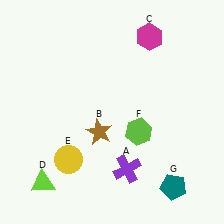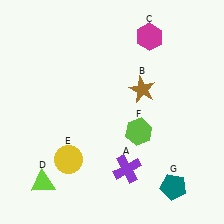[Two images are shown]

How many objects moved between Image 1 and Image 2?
1 object moved between the two images.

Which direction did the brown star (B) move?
The brown star (B) moved right.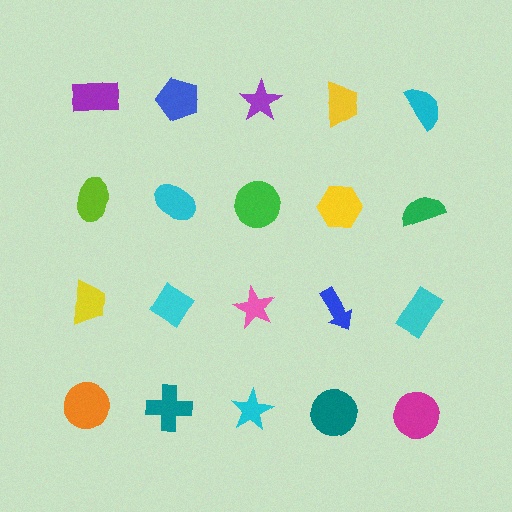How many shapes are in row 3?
5 shapes.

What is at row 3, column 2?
A cyan diamond.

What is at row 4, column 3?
A cyan star.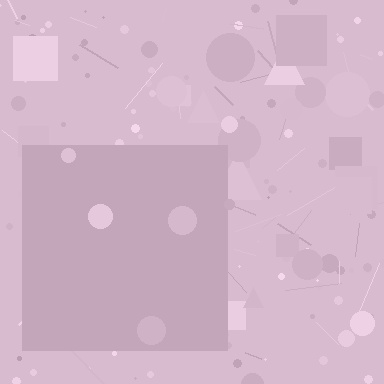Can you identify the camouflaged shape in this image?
The camouflaged shape is a square.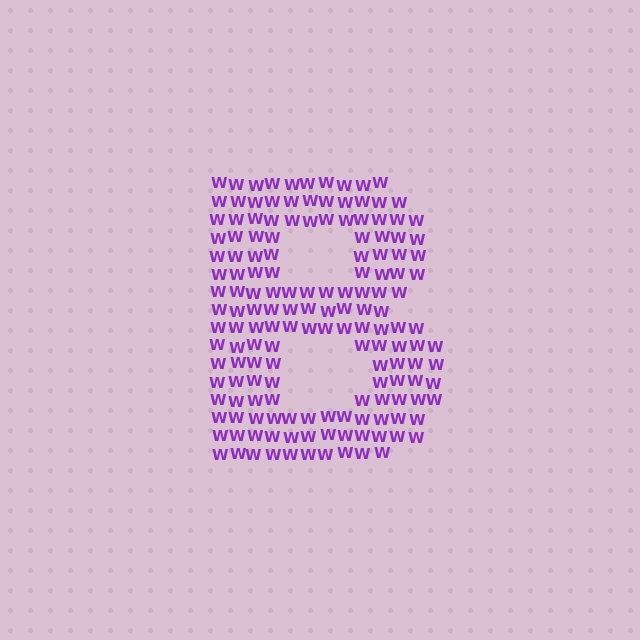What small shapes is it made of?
It is made of small letter W's.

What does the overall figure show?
The overall figure shows the letter B.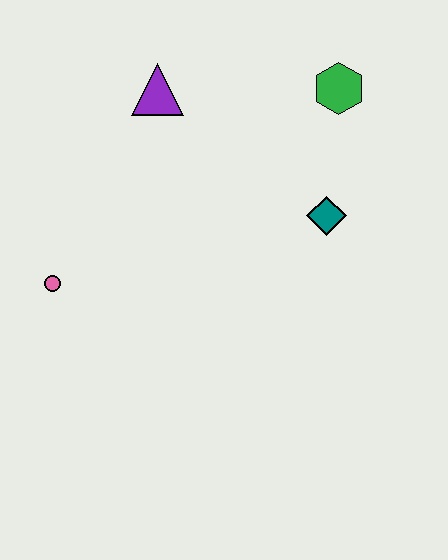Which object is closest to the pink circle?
The purple triangle is closest to the pink circle.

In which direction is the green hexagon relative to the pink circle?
The green hexagon is to the right of the pink circle.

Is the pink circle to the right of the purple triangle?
No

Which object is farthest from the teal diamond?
The pink circle is farthest from the teal diamond.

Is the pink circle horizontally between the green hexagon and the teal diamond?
No